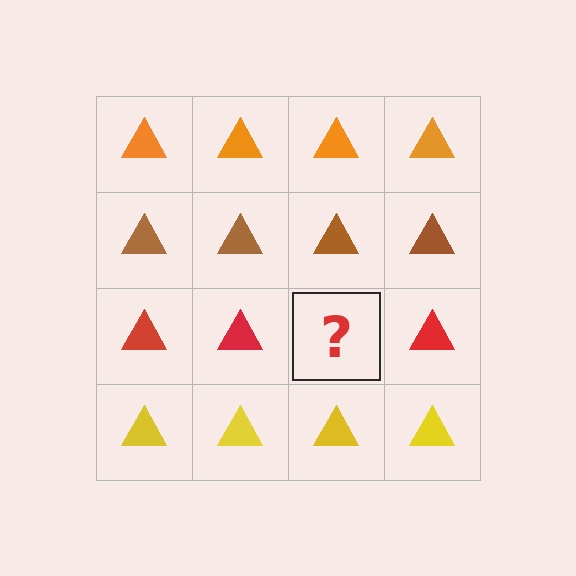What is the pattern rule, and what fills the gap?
The rule is that each row has a consistent color. The gap should be filled with a red triangle.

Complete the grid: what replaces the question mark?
The question mark should be replaced with a red triangle.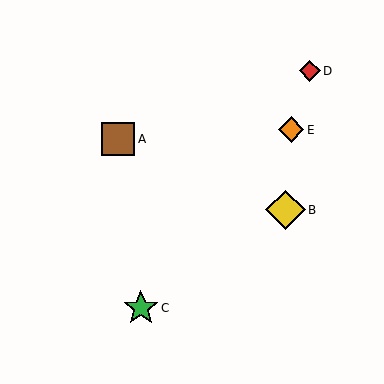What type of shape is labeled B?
Shape B is a yellow diamond.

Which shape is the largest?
The yellow diamond (labeled B) is the largest.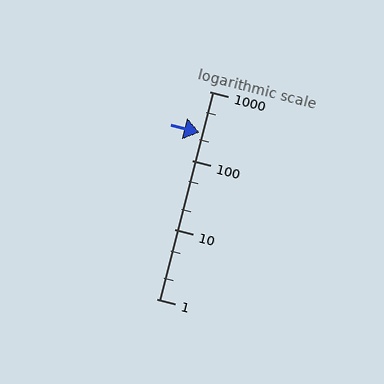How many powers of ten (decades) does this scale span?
The scale spans 3 decades, from 1 to 1000.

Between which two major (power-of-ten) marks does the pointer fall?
The pointer is between 100 and 1000.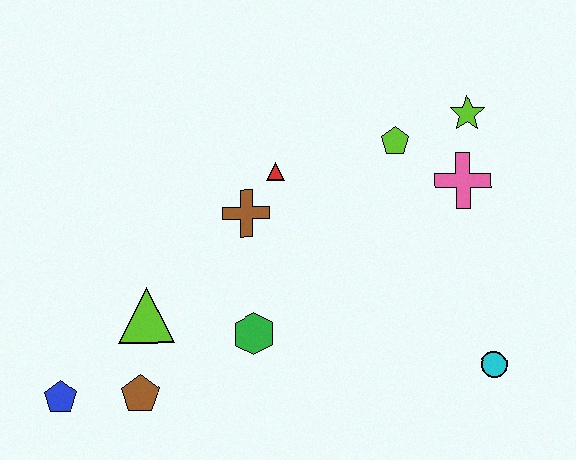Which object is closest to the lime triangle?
The brown pentagon is closest to the lime triangle.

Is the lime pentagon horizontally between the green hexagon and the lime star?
Yes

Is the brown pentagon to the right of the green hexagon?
No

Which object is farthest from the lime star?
The blue pentagon is farthest from the lime star.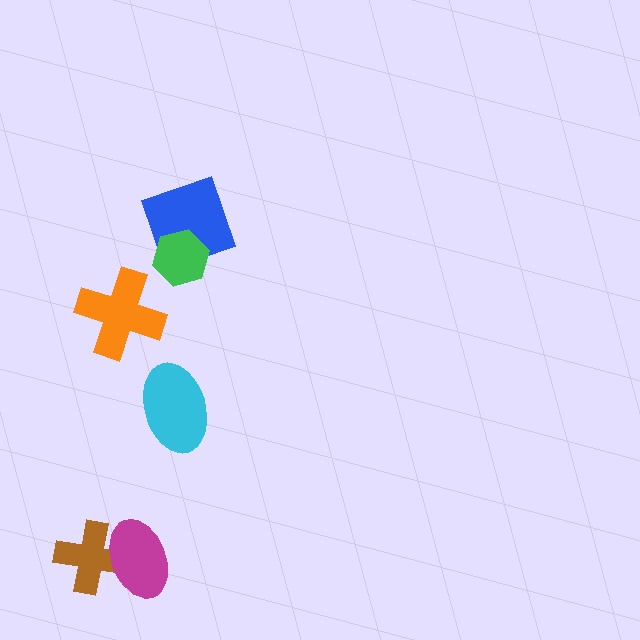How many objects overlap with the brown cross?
1 object overlaps with the brown cross.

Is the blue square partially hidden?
Yes, it is partially covered by another shape.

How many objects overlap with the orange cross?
0 objects overlap with the orange cross.